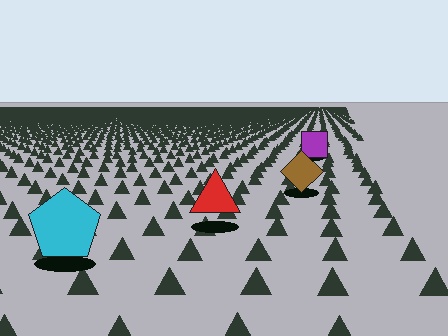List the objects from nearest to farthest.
From nearest to farthest: the cyan pentagon, the red triangle, the brown diamond, the purple square.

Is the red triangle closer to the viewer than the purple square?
Yes. The red triangle is closer — you can tell from the texture gradient: the ground texture is coarser near it.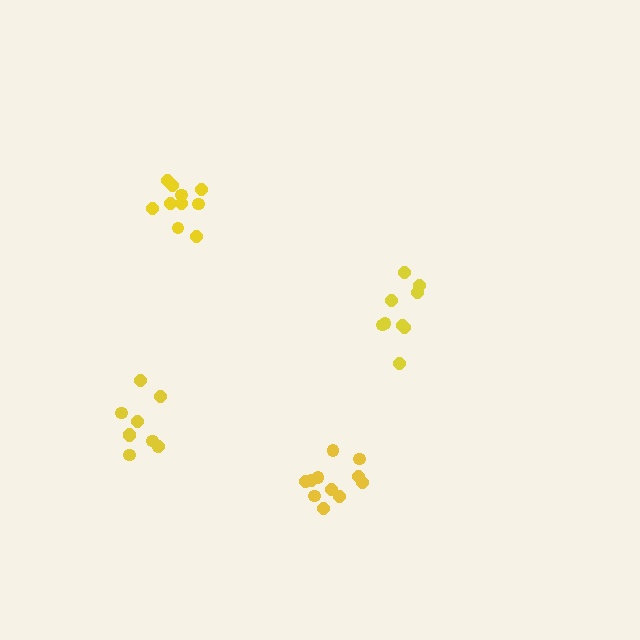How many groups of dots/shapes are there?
There are 4 groups.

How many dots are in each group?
Group 1: 10 dots, Group 2: 10 dots, Group 3: 11 dots, Group 4: 9 dots (40 total).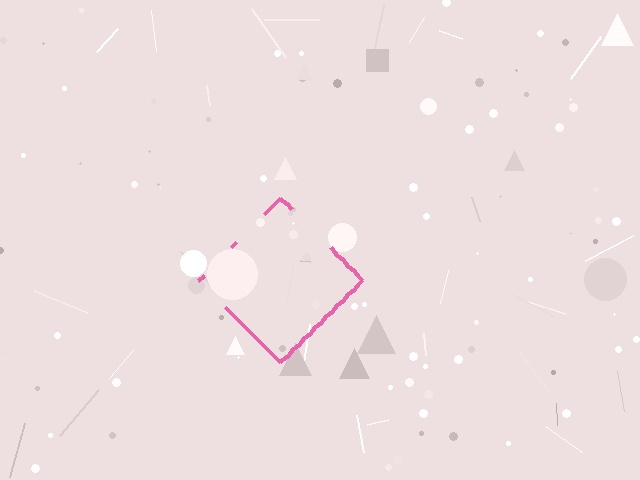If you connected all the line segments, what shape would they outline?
They would outline a diamond.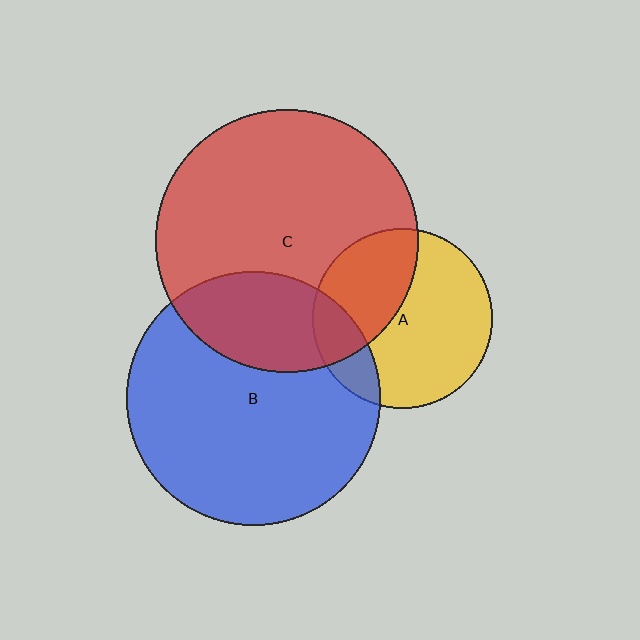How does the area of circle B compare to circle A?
Approximately 2.0 times.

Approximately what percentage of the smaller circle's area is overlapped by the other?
Approximately 25%.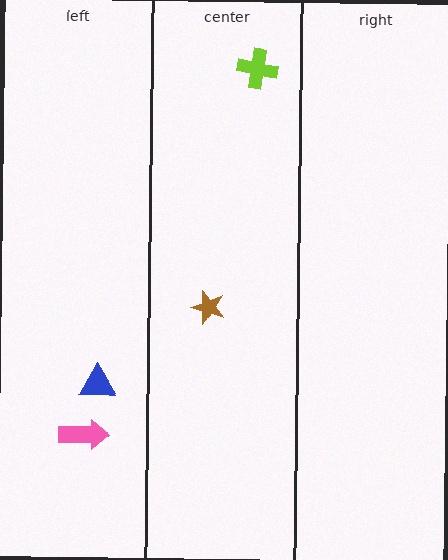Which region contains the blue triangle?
The left region.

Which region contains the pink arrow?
The left region.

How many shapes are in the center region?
2.